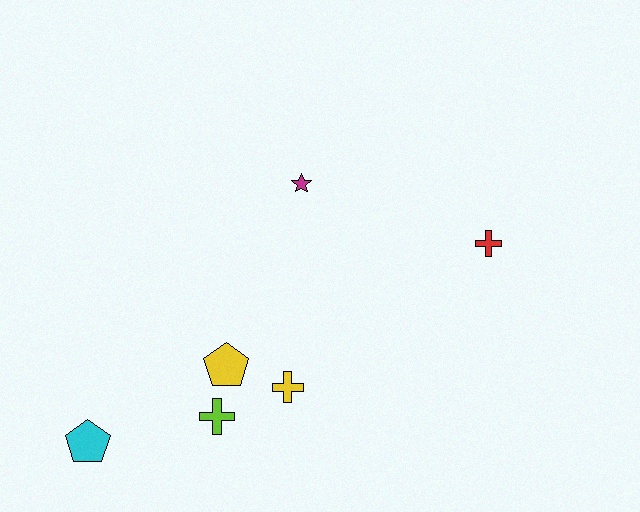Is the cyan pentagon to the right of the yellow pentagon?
No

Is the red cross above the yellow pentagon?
Yes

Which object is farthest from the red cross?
The cyan pentagon is farthest from the red cross.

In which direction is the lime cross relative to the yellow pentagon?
The lime cross is below the yellow pentagon.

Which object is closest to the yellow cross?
The yellow pentagon is closest to the yellow cross.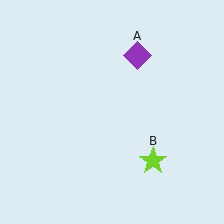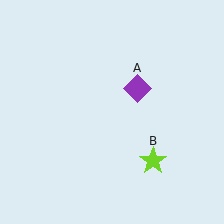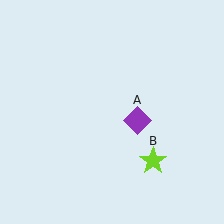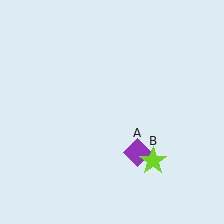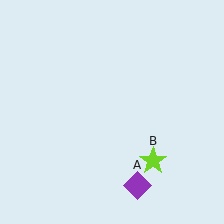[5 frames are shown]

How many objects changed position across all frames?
1 object changed position: purple diamond (object A).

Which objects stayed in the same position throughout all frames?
Lime star (object B) remained stationary.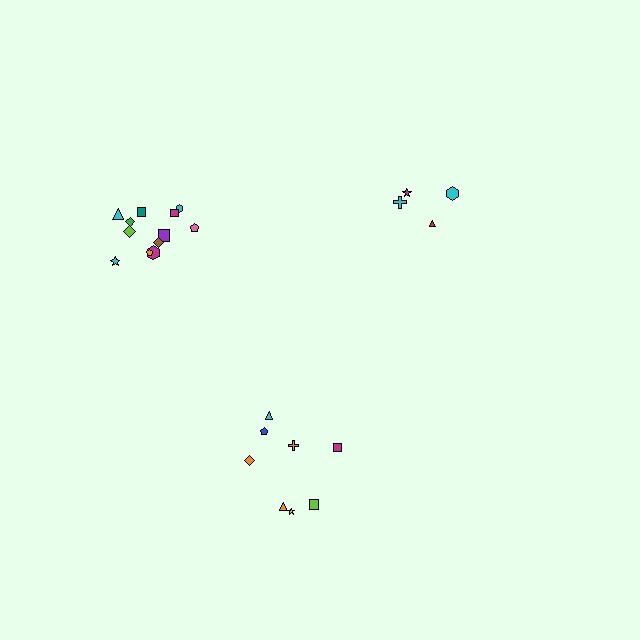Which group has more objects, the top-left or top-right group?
The top-left group.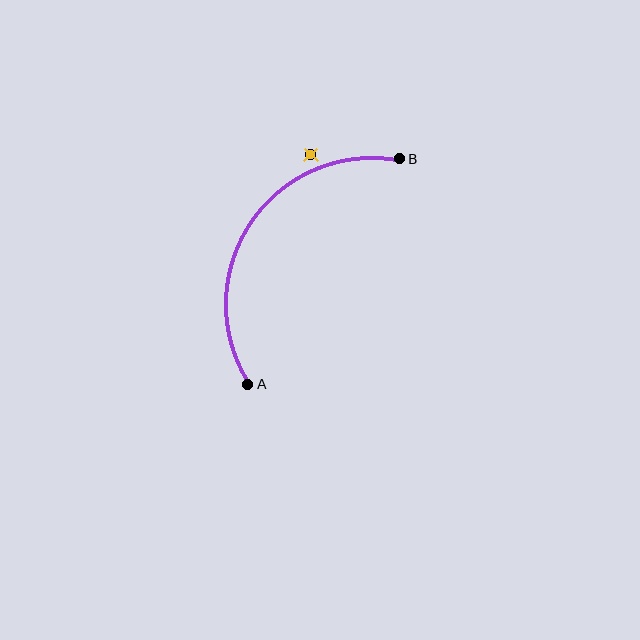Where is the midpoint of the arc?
The arc midpoint is the point on the curve farthest from the straight line joining A and B. It sits above and to the left of that line.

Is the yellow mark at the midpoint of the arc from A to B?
No — the yellow mark does not lie on the arc at all. It sits slightly outside the curve.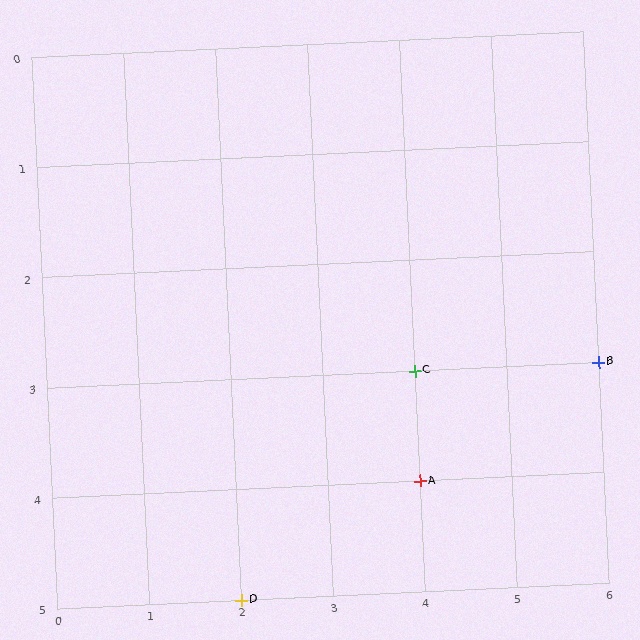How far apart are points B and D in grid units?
Points B and D are 4 columns and 2 rows apart (about 4.5 grid units diagonally).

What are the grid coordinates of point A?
Point A is at grid coordinates (4, 4).